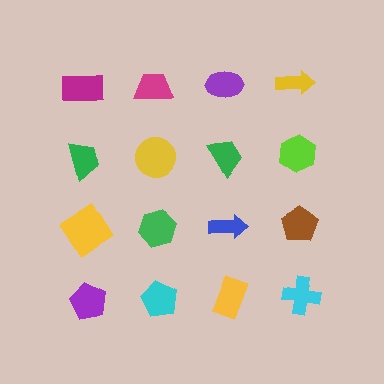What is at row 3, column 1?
A yellow diamond.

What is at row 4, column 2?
A cyan pentagon.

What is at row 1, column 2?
A magenta trapezoid.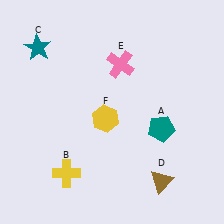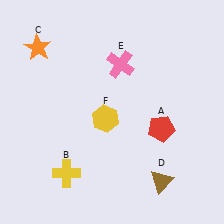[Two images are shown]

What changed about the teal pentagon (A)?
In Image 1, A is teal. In Image 2, it changed to red.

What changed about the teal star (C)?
In Image 1, C is teal. In Image 2, it changed to orange.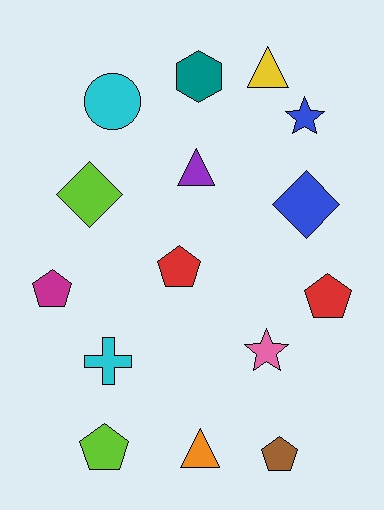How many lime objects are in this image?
There are 2 lime objects.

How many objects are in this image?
There are 15 objects.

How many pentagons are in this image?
There are 5 pentagons.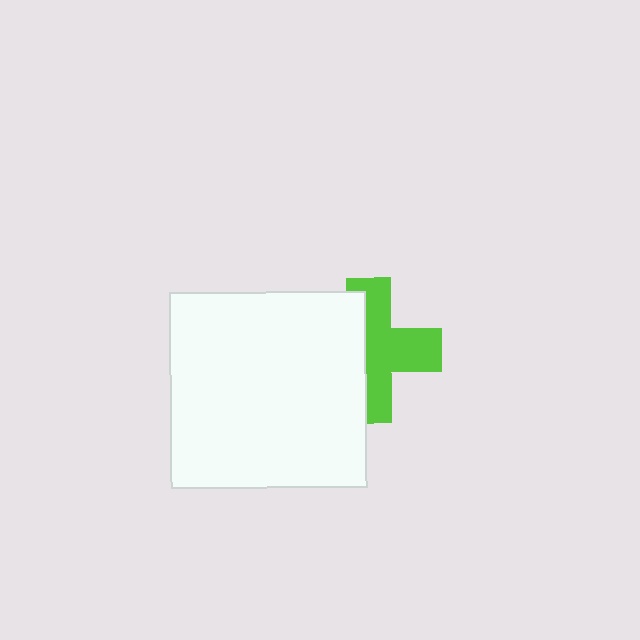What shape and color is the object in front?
The object in front is a white square.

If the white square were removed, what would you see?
You would see the complete lime cross.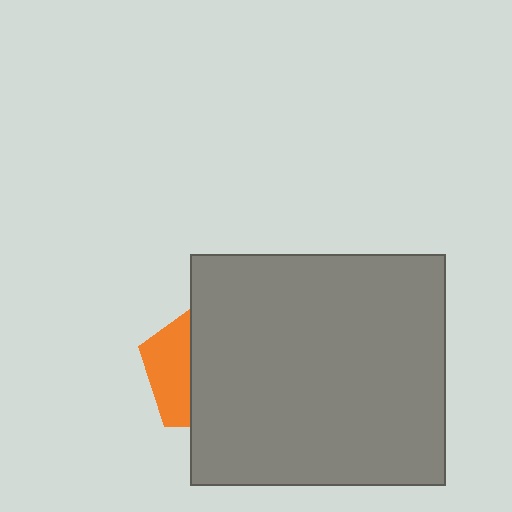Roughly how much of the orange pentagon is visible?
A small part of it is visible (roughly 32%).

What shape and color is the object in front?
The object in front is a gray rectangle.